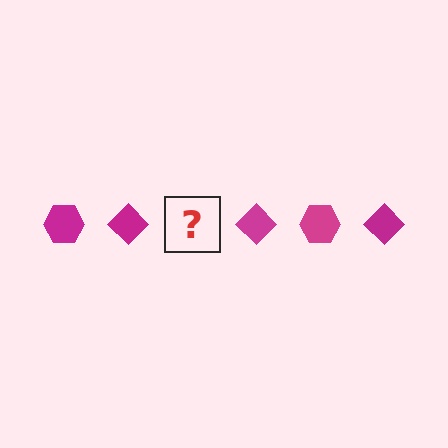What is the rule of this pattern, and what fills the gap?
The rule is that the pattern cycles through hexagon, diamond shapes in magenta. The gap should be filled with a magenta hexagon.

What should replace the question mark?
The question mark should be replaced with a magenta hexagon.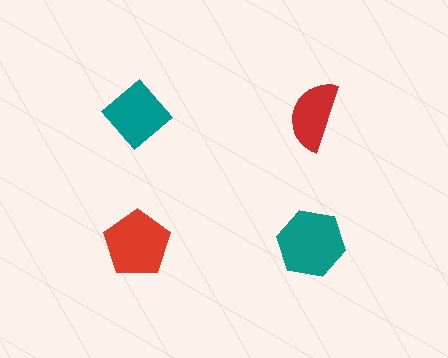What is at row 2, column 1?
A red pentagon.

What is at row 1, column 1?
A teal diamond.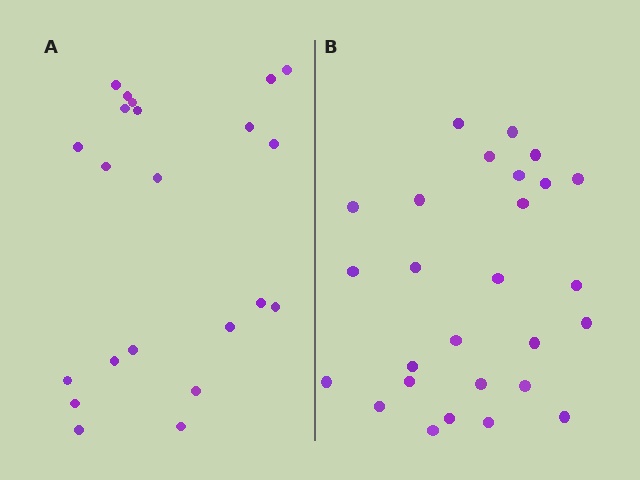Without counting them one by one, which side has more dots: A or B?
Region B (the right region) has more dots.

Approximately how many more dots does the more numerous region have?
Region B has about 5 more dots than region A.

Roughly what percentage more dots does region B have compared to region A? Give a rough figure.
About 25% more.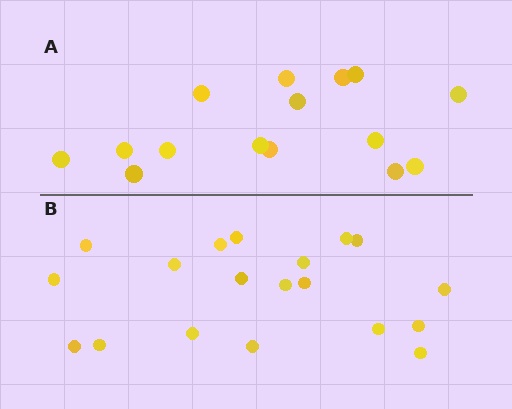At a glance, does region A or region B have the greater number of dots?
Region B (the bottom region) has more dots.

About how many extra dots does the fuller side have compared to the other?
Region B has about 4 more dots than region A.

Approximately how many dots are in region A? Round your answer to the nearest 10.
About 20 dots. (The exact count is 15, which rounds to 20.)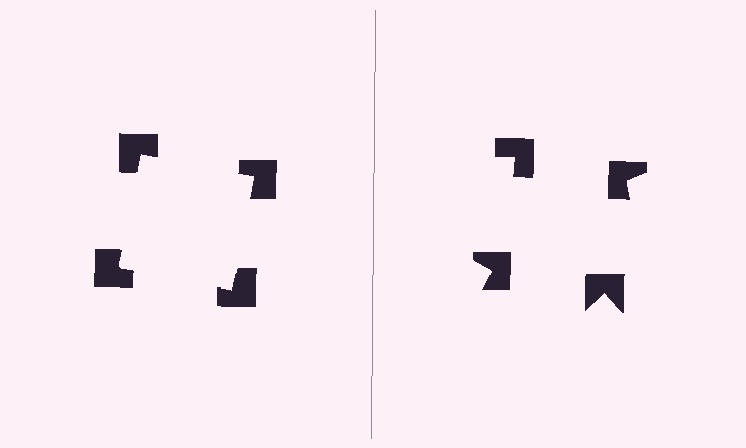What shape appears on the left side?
An illusory square.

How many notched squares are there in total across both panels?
8 — 4 on each side.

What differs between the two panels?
The notched squares are positioned identically on both sides; only the wedge orientations differ. On the left they align to a square; on the right they are misaligned.